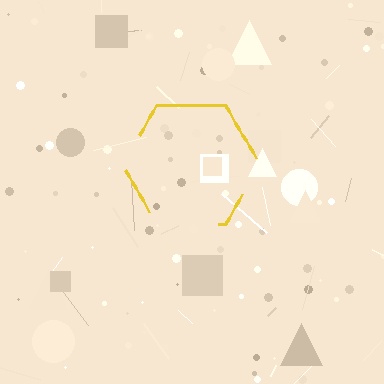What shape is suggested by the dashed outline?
The dashed outline suggests a hexagon.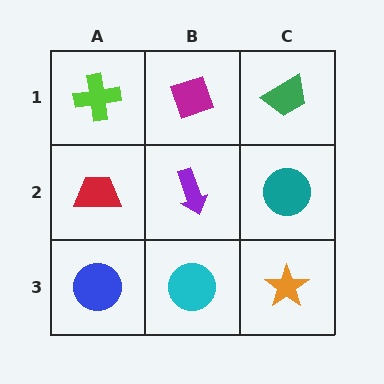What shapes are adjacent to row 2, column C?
A green trapezoid (row 1, column C), an orange star (row 3, column C), a purple arrow (row 2, column B).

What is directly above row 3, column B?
A purple arrow.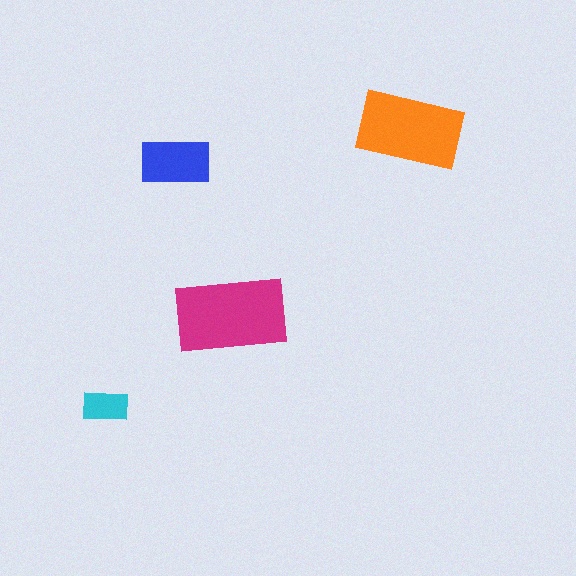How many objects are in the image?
There are 4 objects in the image.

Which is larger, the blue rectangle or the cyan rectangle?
The blue one.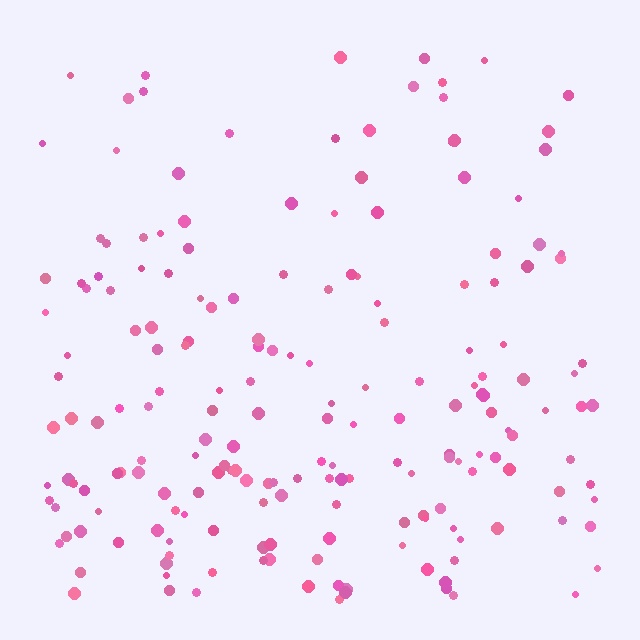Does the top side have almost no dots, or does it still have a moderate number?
Still a moderate number, just noticeably fewer than the bottom.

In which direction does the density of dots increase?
From top to bottom, with the bottom side densest.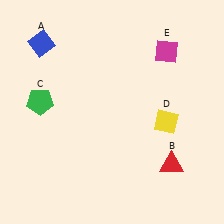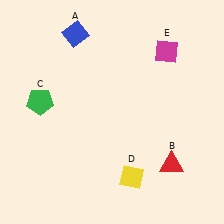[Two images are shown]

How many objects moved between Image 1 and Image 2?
2 objects moved between the two images.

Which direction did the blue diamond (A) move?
The blue diamond (A) moved right.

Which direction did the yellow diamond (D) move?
The yellow diamond (D) moved down.